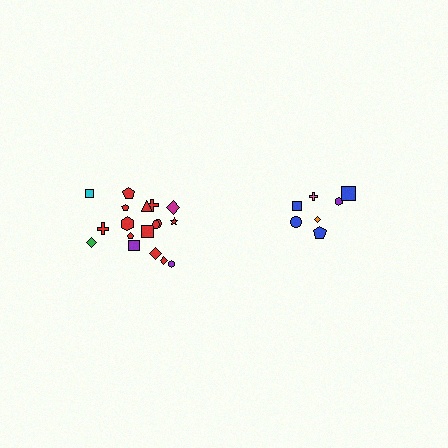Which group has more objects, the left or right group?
The left group.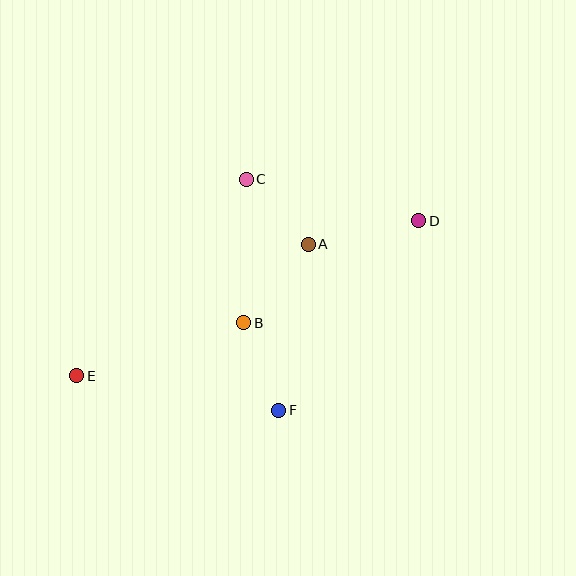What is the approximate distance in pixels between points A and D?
The distance between A and D is approximately 113 pixels.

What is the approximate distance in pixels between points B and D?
The distance between B and D is approximately 202 pixels.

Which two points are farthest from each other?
Points D and E are farthest from each other.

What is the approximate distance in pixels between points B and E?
The distance between B and E is approximately 176 pixels.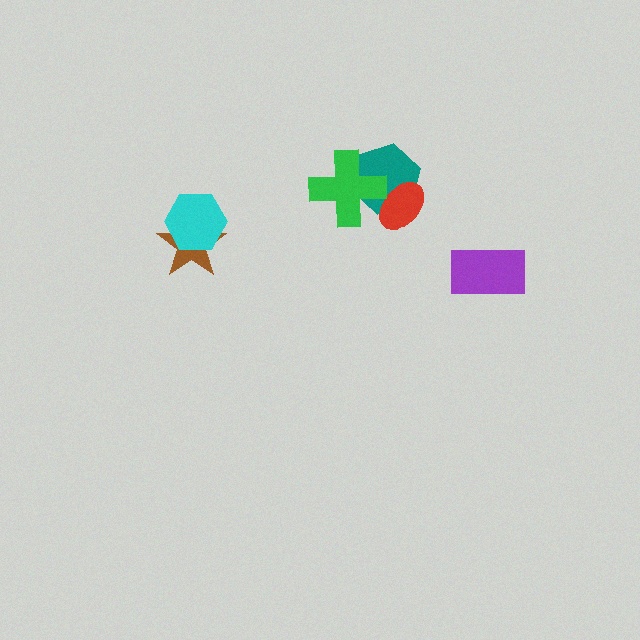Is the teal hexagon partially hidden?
Yes, it is partially covered by another shape.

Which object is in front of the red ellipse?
The green cross is in front of the red ellipse.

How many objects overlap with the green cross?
2 objects overlap with the green cross.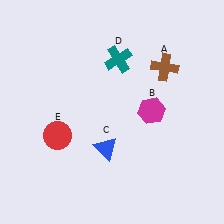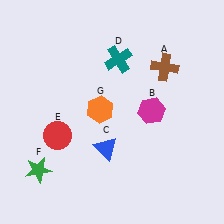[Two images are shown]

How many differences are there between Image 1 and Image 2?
There are 2 differences between the two images.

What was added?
A green star (F), an orange hexagon (G) were added in Image 2.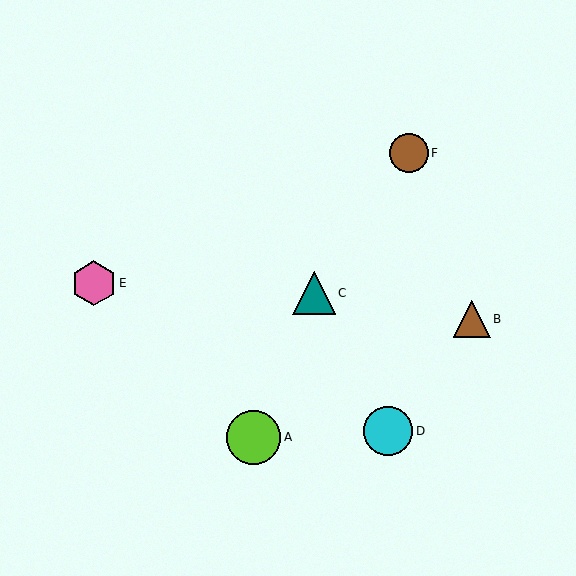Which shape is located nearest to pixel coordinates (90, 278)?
The pink hexagon (labeled E) at (94, 283) is nearest to that location.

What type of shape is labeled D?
Shape D is a cyan circle.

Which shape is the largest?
The lime circle (labeled A) is the largest.